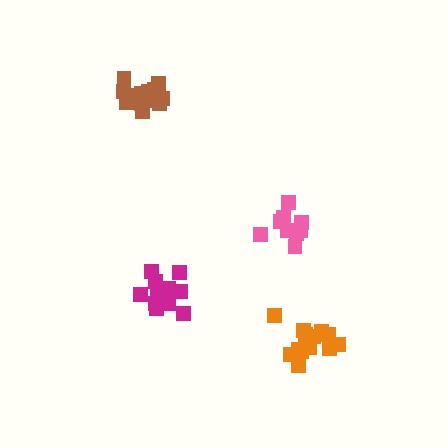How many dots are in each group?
Group 1: 13 dots, Group 2: 10 dots, Group 3: 14 dots, Group 4: 13 dots (50 total).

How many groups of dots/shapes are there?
There are 4 groups.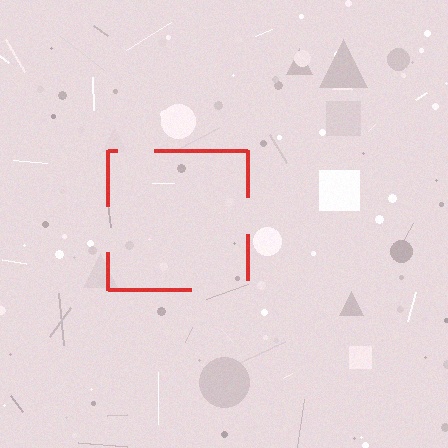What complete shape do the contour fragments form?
The contour fragments form a square.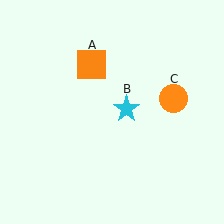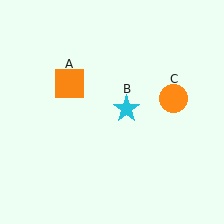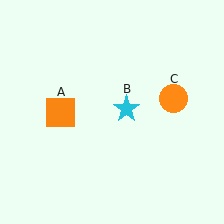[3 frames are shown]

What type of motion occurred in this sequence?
The orange square (object A) rotated counterclockwise around the center of the scene.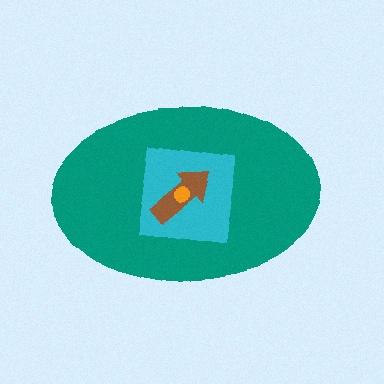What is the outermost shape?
The teal ellipse.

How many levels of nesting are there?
4.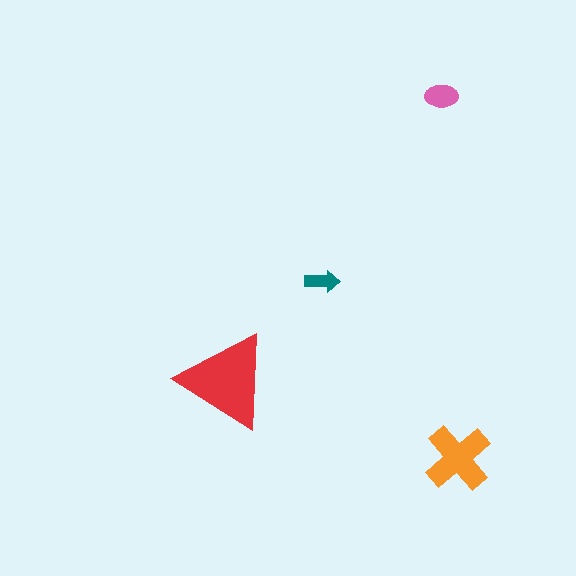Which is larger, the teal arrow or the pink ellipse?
The pink ellipse.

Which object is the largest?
The red triangle.